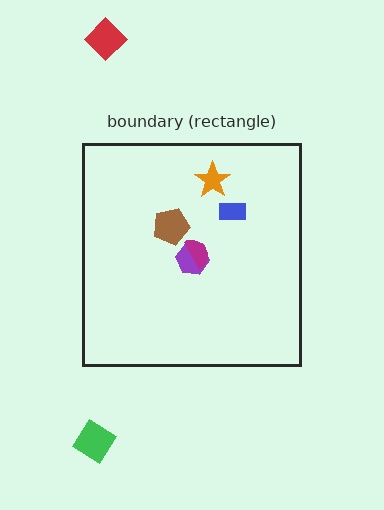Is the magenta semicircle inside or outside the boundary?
Inside.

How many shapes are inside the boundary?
5 inside, 2 outside.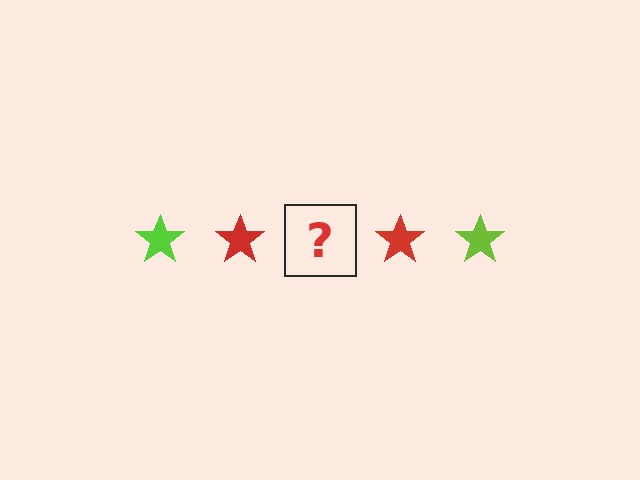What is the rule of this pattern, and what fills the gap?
The rule is that the pattern cycles through lime, red stars. The gap should be filled with a lime star.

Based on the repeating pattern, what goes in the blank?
The blank should be a lime star.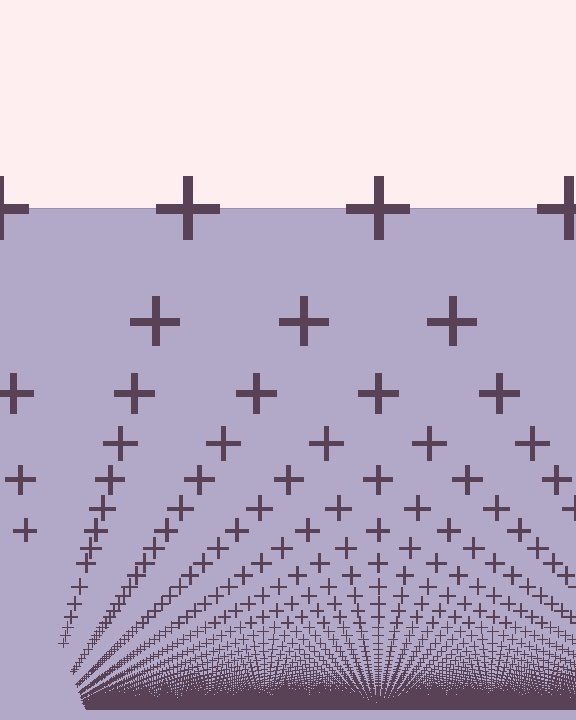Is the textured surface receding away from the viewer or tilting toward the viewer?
The surface appears to tilt toward the viewer. Texture elements get larger and sparser toward the top.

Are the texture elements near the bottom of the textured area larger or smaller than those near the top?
Smaller. The gradient is inverted — elements near the bottom are smaller and denser.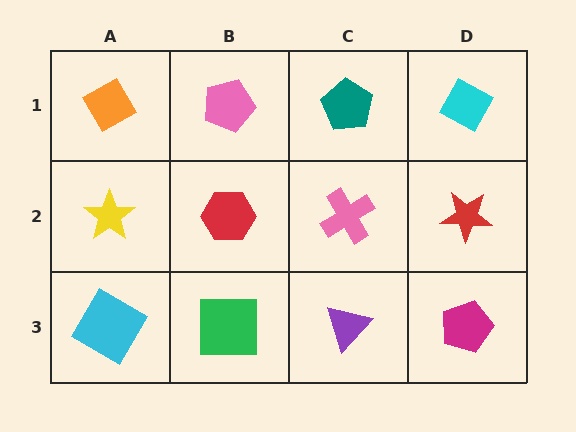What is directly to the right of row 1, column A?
A pink pentagon.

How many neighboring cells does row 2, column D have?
3.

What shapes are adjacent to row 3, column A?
A yellow star (row 2, column A), a green square (row 3, column B).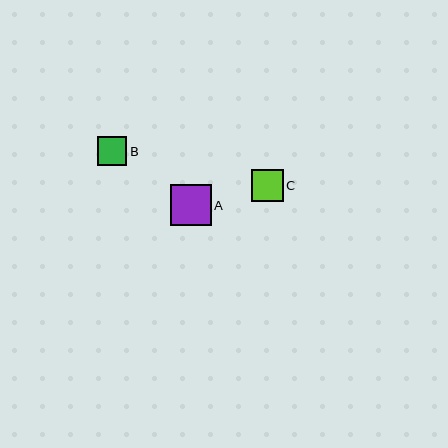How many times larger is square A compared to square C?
Square A is approximately 1.3 times the size of square C.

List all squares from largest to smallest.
From largest to smallest: A, C, B.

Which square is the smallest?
Square B is the smallest with a size of approximately 29 pixels.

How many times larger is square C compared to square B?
Square C is approximately 1.1 times the size of square B.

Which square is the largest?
Square A is the largest with a size of approximately 41 pixels.